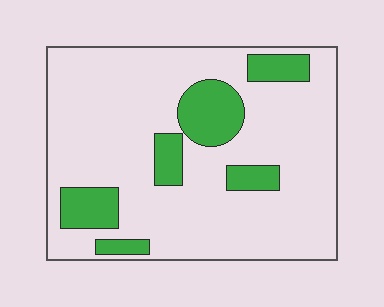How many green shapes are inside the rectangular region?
6.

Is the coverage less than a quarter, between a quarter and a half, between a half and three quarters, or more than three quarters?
Less than a quarter.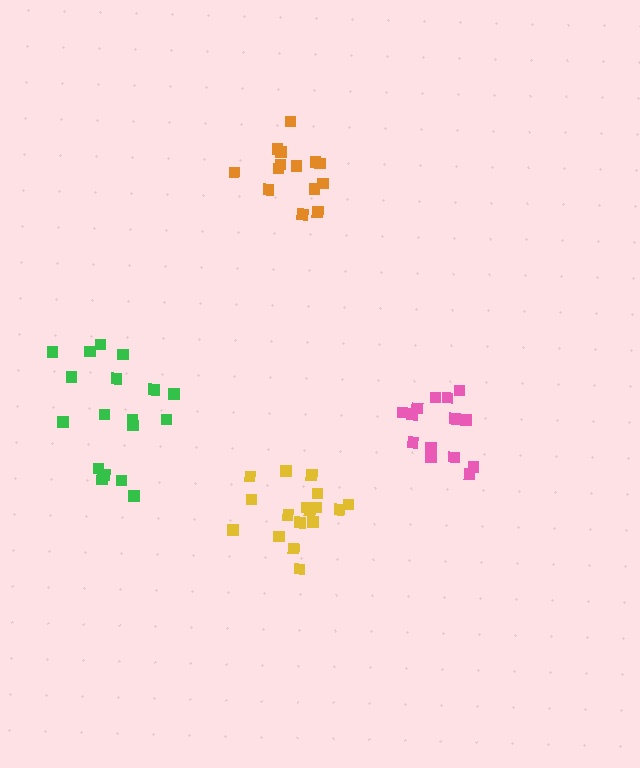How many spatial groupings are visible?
There are 4 spatial groupings.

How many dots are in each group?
Group 1: 18 dots, Group 2: 17 dots, Group 3: 14 dots, Group 4: 14 dots (63 total).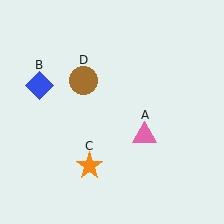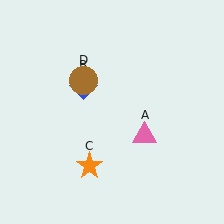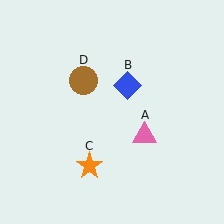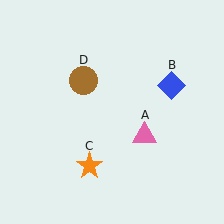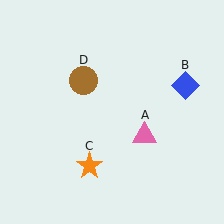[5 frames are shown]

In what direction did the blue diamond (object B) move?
The blue diamond (object B) moved right.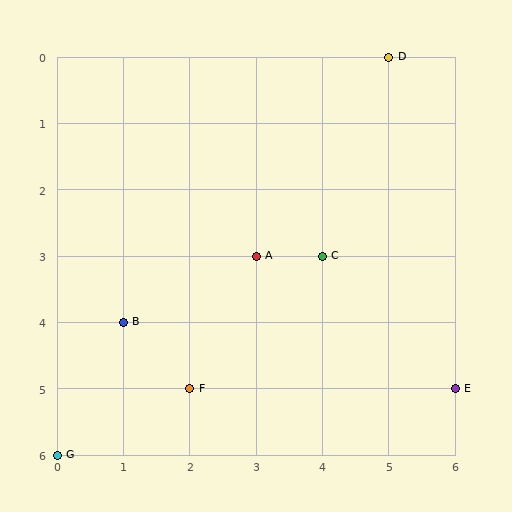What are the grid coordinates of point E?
Point E is at grid coordinates (6, 5).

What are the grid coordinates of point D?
Point D is at grid coordinates (5, 0).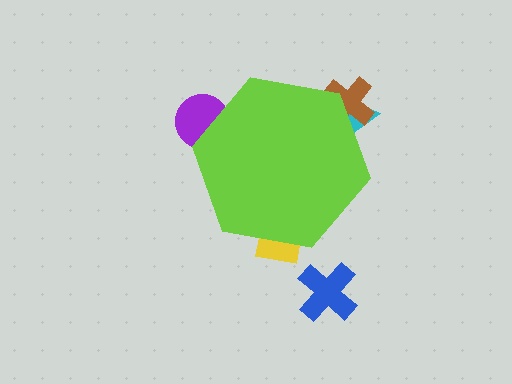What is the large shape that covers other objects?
A lime hexagon.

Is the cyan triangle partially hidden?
Yes, the cyan triangle is partially hidden behind the lime hexagon.